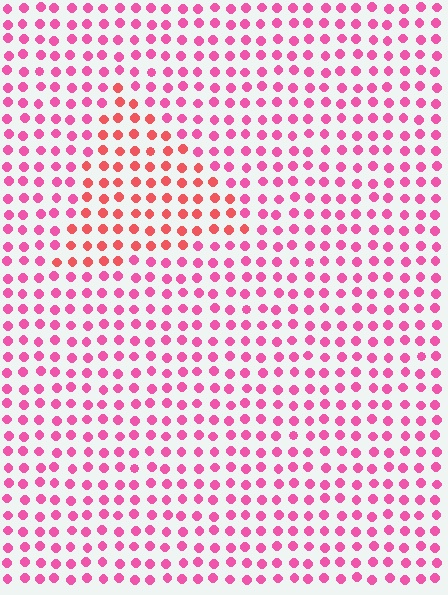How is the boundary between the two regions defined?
The boundary is defined purely by a slight shift in hue (about 30 degrees). Spacing, size, and orientation are identical on both sides.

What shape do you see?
I see a triangle.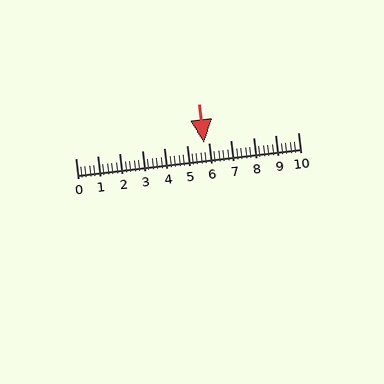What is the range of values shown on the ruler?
The ruler shows values from 0 to 10.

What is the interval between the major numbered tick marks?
The major tick marks are spaced 1 units apart.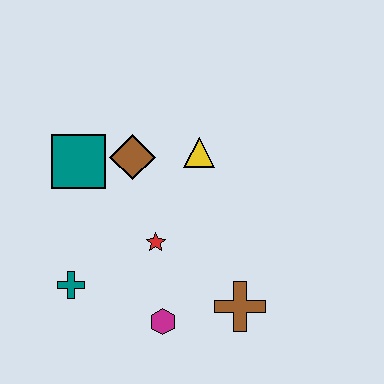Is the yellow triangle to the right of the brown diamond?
Yes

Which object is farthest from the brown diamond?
The brown cross is farthest from the brown diamond.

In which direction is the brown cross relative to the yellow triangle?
The brown cross is below the yellow triangle.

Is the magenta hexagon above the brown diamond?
No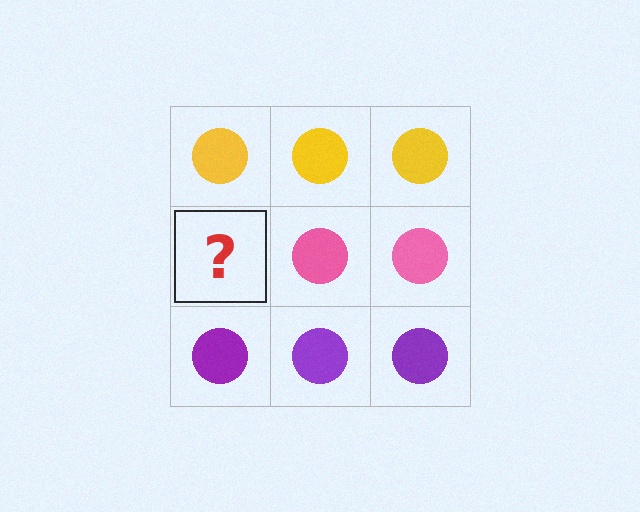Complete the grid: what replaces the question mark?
The question mark should be replaced with a pink circle.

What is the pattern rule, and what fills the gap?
The rule is that each row has a consistent color. The gap should be filled with a pink circle.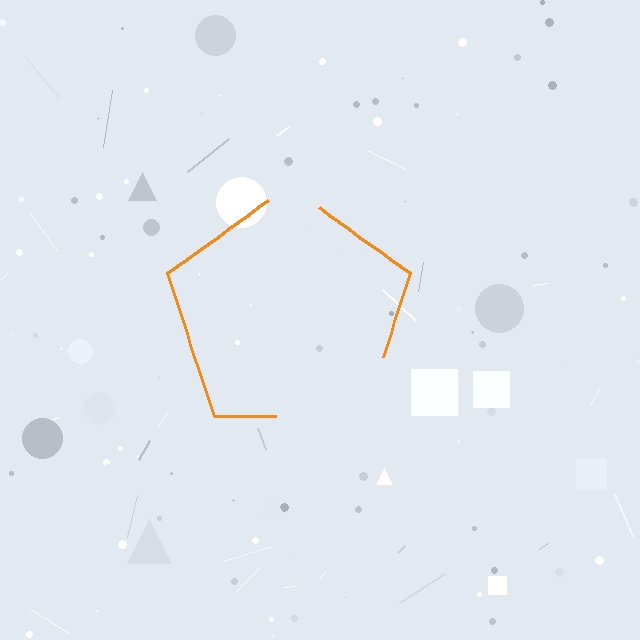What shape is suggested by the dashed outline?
The dashed outline suggests a pentagon.